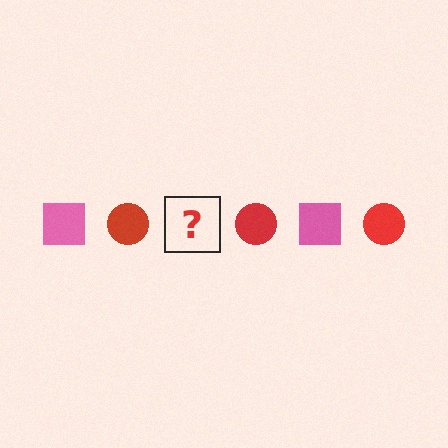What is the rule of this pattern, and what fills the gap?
The rule is that the pattern alternates between pink square and red circle. The gap should be filled with a pink square.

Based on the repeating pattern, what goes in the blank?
The blank should be a pink square.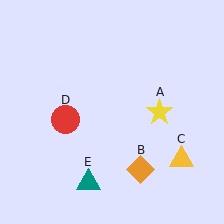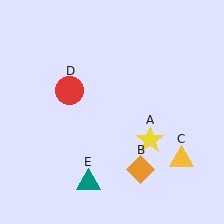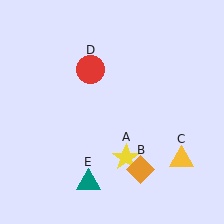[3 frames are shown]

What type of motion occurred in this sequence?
The yellow star (object A), red circle (object D) rotated clockwise around the center of the scene.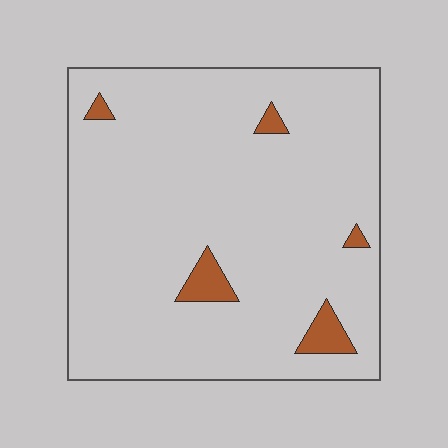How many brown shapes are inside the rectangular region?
5.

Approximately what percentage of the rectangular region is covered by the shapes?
Approximately 5%.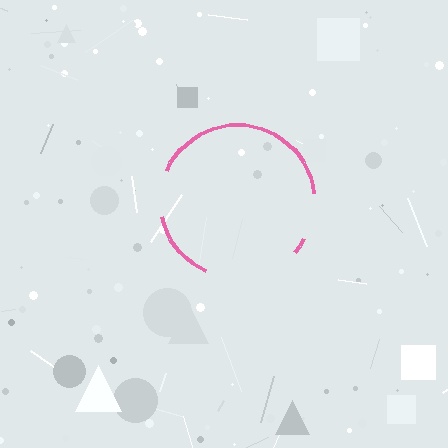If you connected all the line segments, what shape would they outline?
They would outline a circle.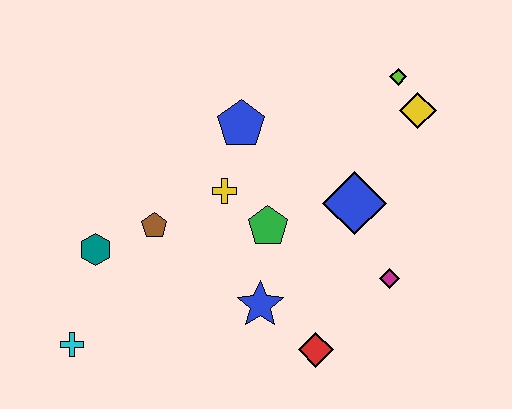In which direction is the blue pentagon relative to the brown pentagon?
The blue pentagon is above the brown pentagon.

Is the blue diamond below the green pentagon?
No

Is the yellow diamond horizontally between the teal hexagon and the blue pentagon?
No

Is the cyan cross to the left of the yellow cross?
Yes